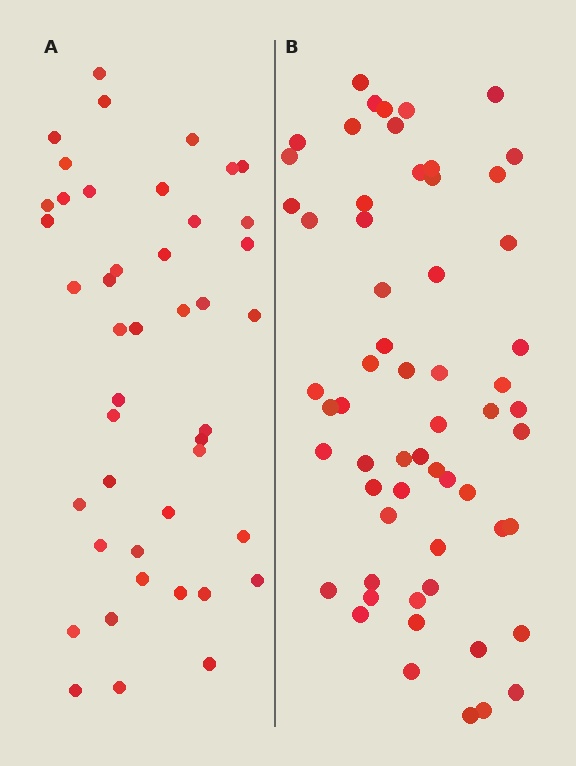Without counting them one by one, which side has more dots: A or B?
Region B (the right region) has more dots.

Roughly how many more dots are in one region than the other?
Region B has approximately 15 more dots than region A.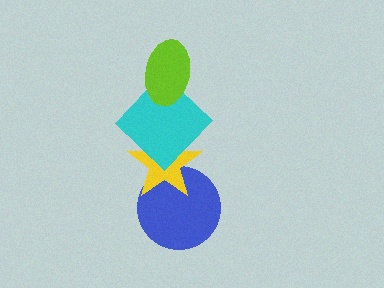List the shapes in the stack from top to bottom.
From top to bottom: the lime ellipse, the cyan diamond, the yellow star, the blue circle.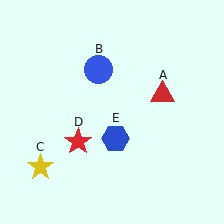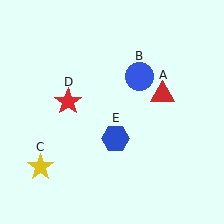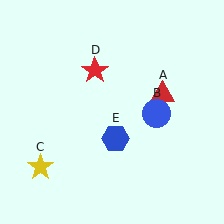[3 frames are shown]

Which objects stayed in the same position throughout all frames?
Red triangle (object A) and yellow star (object C) and blue hexagon (object E) remained stationary.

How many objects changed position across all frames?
2 objects changed position: blue circle (object B), red star (object D).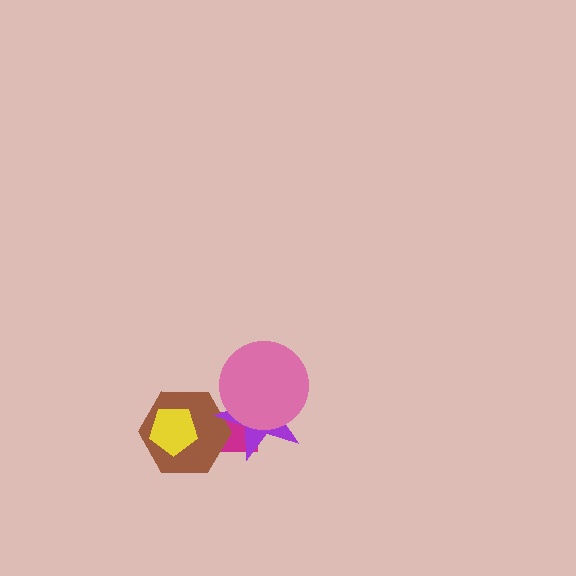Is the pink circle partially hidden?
No, no other shape covers it.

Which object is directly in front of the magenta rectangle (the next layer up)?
The brown hexagon is directly in front of the magenta rectangle.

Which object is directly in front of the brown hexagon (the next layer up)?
The yellow pentagon is directly in front of the brown hexagon.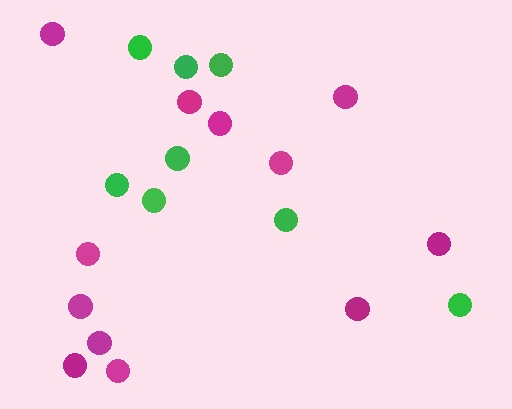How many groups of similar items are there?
There are 2 groups: one group of magenta circles (12) and one group of green circles (8).